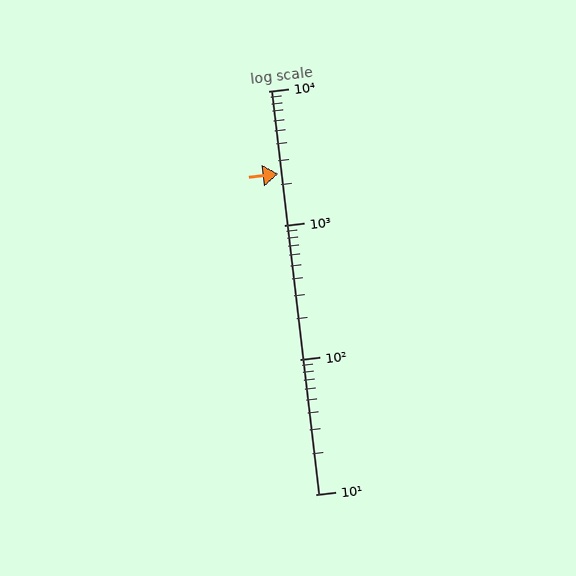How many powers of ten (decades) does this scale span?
The scale spans 3 decades, from 10 to 10000.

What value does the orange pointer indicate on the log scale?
The pointer indicates approximately 2400.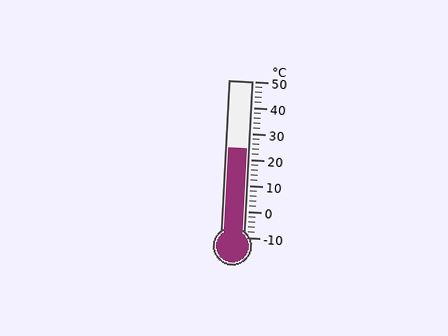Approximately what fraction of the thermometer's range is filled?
The thermometer is filled to approximately 55% of its range.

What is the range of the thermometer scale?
The thermometer scale ranges from -10°C to 50°C.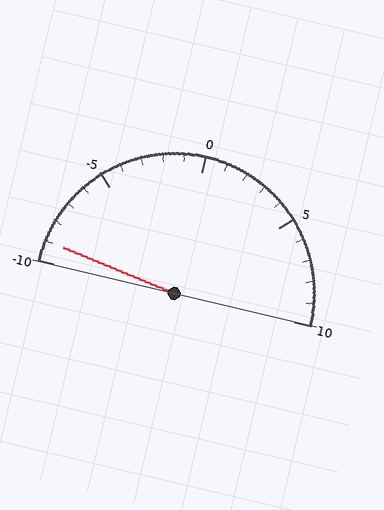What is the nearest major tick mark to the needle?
The nearest major tick mark is -10.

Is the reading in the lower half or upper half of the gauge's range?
The reading is in the lower half of the range (-10 to 10).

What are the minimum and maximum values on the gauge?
The gauge ranges from -10 to 10.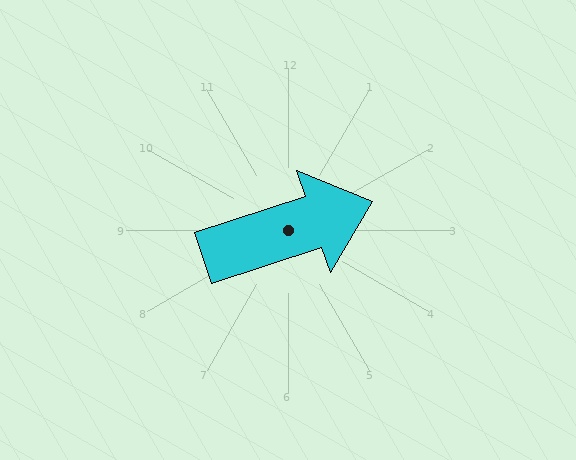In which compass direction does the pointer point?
East.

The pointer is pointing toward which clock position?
Roughly 2 o'clock.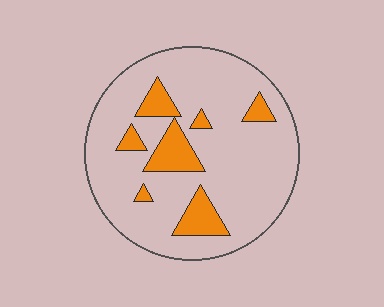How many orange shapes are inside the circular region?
7.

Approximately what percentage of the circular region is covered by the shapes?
Approximately 15%.